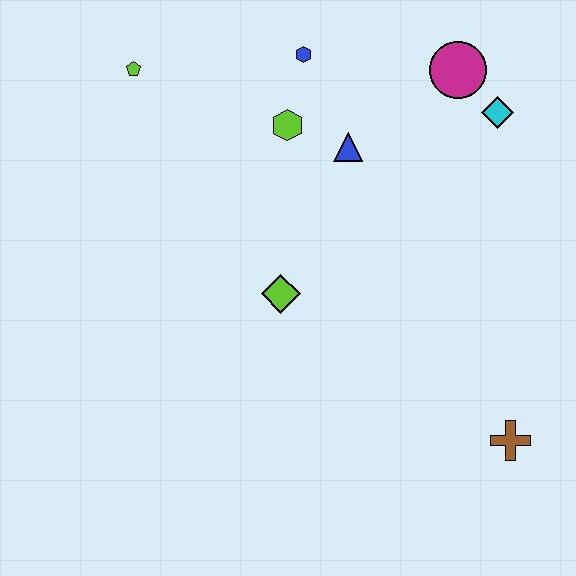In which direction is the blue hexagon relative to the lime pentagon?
The blue hexagon is to the right of the lime pentagon.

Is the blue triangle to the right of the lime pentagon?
Yes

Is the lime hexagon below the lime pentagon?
Yes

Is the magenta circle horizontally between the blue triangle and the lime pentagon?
No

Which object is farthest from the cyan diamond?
The lime pentagon is farthest from the cyan diamond.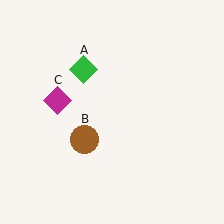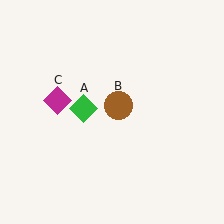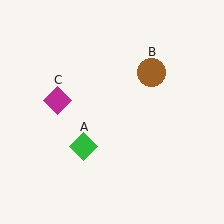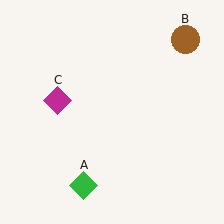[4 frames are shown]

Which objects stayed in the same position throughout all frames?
Magenta diamond (object C) remained stationary.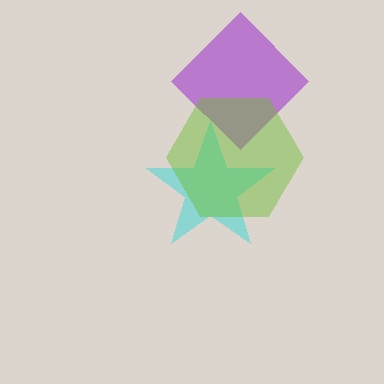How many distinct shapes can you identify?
There are 3 distinct shapes: a purple diamond, a cyan star, a lime hexagon.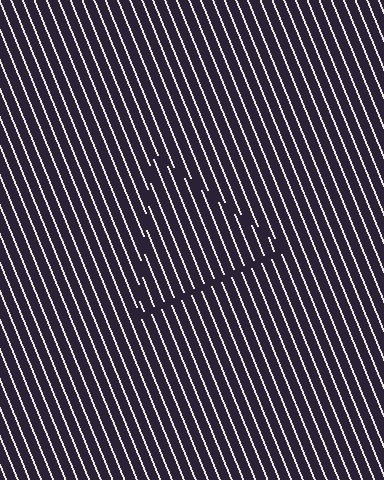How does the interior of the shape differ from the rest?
The interior of the shape contains the same grating, shifted by half a period — the contour is defined by the phase discontinuity where line-ends from the inner and outer gratings abut.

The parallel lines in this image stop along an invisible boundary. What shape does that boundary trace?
An illusory triangle. The interior of the shape contains the same grating, shifted by half a period — the contour is defined by the phase discontinuity where line-ends from the inner and outer gratings abut.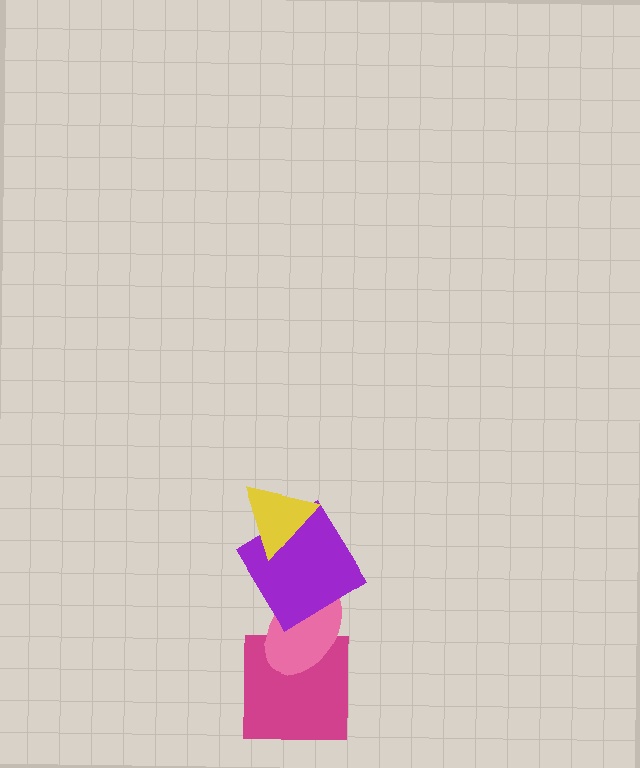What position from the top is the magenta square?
The magenta square is 4th from the top.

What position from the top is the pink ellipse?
The pink ellipse is 3rd from the top.